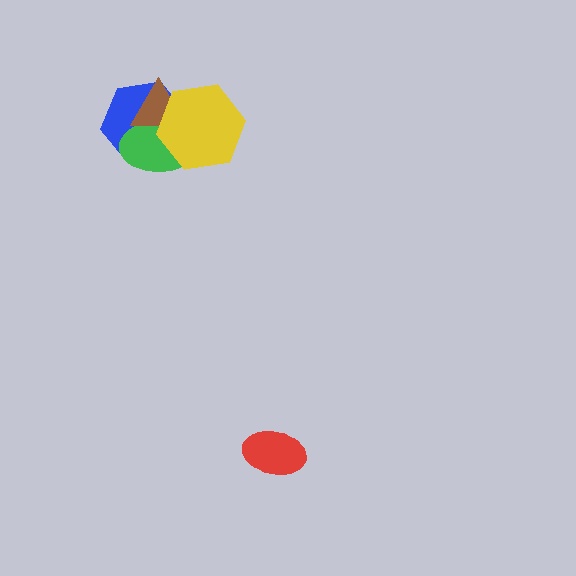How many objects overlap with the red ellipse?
0 objects overlap with the red ellipse.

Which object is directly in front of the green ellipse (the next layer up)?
The brown triangle is directly in front of the green ellipse.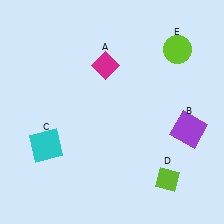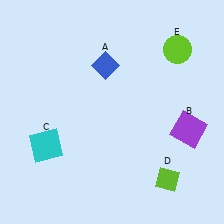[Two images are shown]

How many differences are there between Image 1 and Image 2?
There is 1 difference between the two images.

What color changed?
The diamond (A) changed from magenta in Image 1 to blue in Image 2.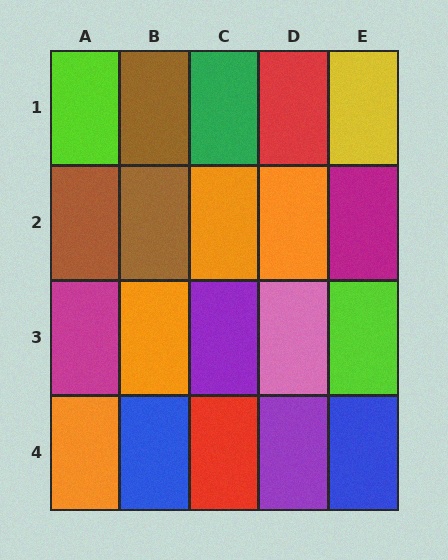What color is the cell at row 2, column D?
Orange.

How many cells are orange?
4 cells are orange.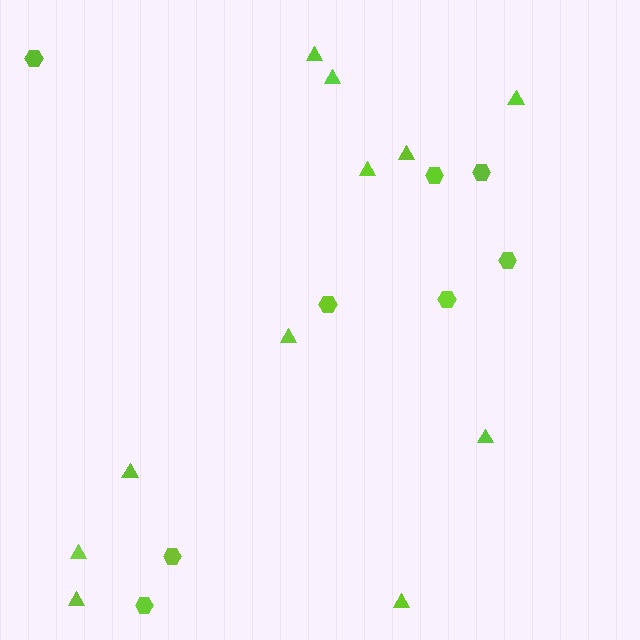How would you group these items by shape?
There are 2 groups: one group of triangles (11) and one group of hexagons (8).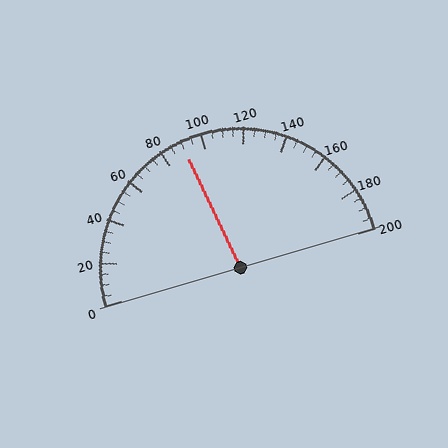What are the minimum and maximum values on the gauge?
The gauge ranges from 0 to 200.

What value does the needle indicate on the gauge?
The needle indicates approximately 90.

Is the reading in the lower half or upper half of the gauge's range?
The reading is in the lower half of the range (0 to 200).